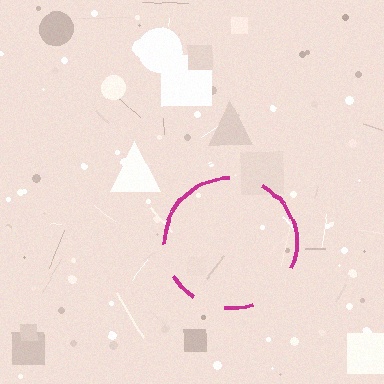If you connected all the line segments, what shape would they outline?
They would outline a circle.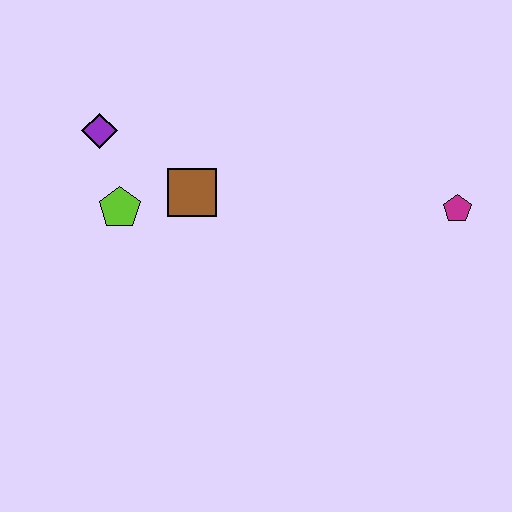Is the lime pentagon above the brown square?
No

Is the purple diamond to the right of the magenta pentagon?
No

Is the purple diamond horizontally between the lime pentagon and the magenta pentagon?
No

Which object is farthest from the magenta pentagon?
The purple diamond is farthest from the magenta pentagon.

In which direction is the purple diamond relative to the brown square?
The purple diamond is to the left of the brown square.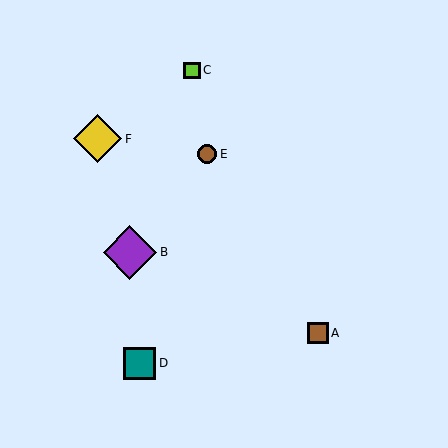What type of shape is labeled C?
Shape C is a lime square.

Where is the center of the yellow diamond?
The center of the yellow diamond is at (98, 139).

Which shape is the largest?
The purple diamond (labeled B) is the largest.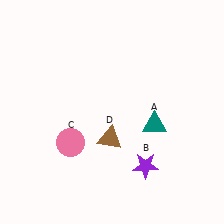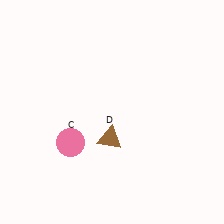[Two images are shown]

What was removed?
The teal triangle (A), the purple star (B) were removed in Image 2.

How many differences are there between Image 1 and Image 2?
There are 2 differences between the two images.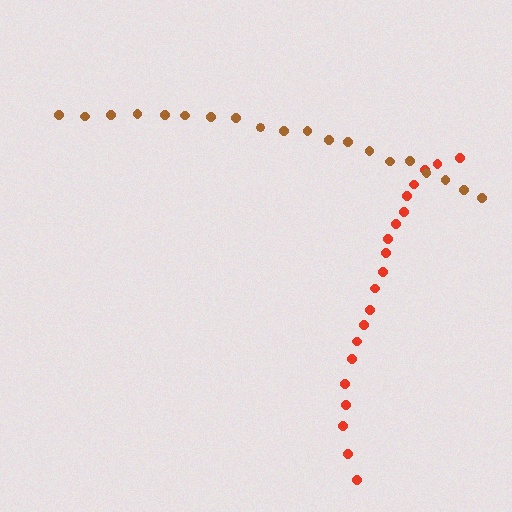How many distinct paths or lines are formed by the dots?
There are 2 distinct paths.